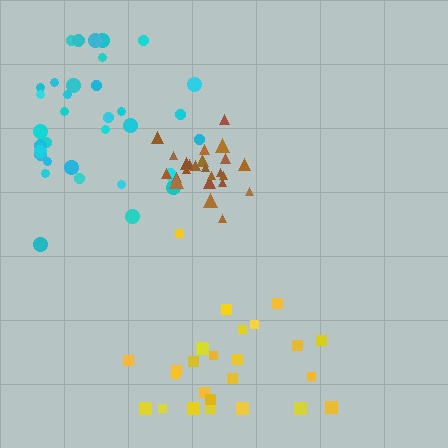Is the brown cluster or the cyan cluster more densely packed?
Brown.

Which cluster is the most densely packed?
Brown.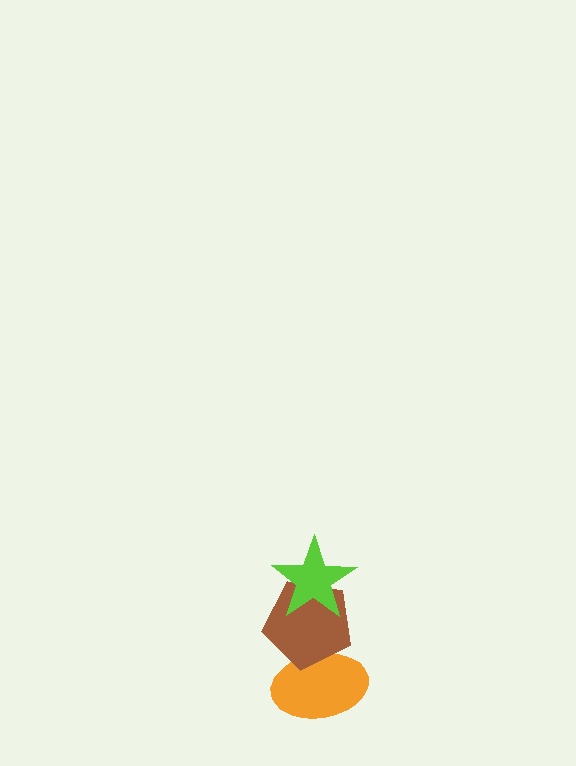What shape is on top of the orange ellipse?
The brown pentagon is on top of the orange ellipse.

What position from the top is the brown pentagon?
The brown pentagon is 2nd from the top.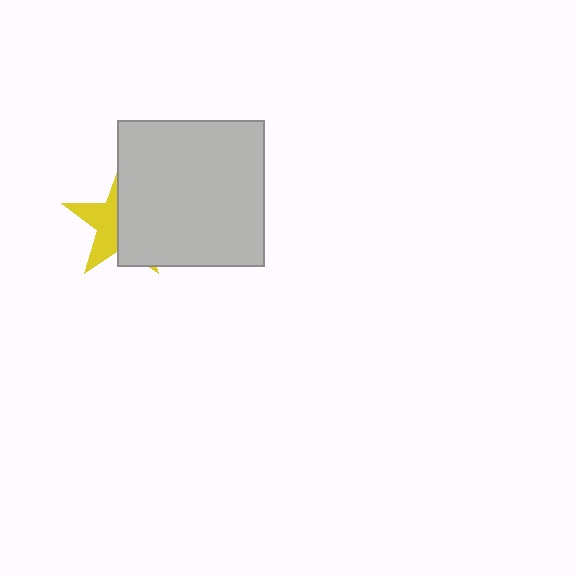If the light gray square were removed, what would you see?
You would see the complete yellow star.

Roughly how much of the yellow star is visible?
A small part of it is visible (roughly 43%).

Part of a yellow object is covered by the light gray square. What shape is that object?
It is a star.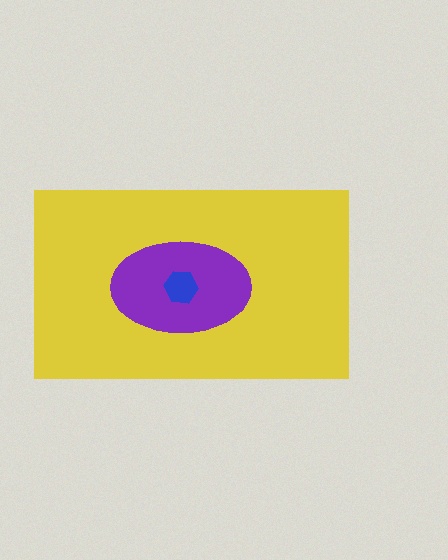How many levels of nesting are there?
3.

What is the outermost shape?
The yellow rectangle.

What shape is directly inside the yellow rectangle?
The purple ellipse.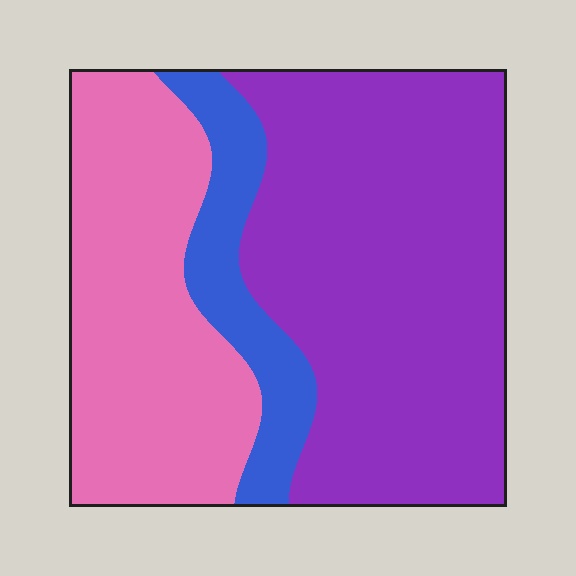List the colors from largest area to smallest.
From largest to smallest: purple, pink, blue.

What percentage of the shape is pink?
Pink covers around 35% of the shape.